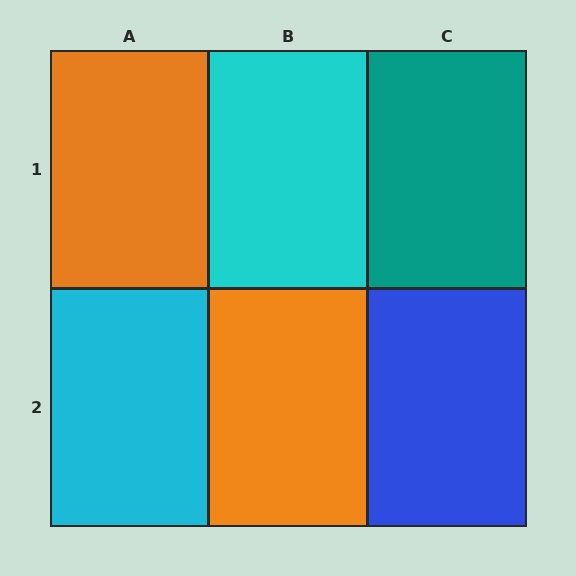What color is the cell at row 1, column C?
Teal.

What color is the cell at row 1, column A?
Orange.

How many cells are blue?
1 cell is blue.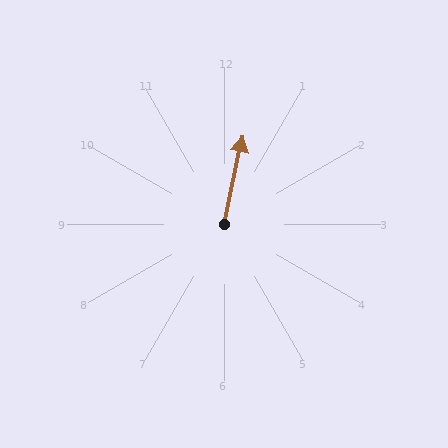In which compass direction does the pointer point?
North.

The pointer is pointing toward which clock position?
Roughly 12 o'clock.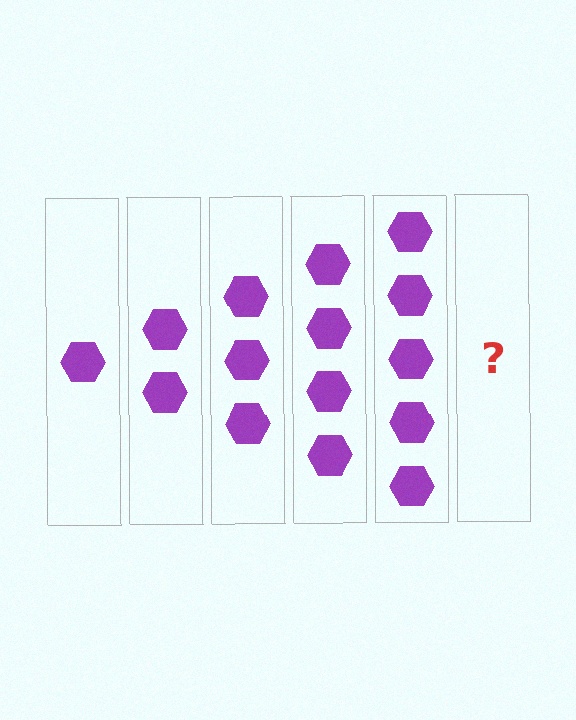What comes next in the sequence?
The next element should be 6 hexagons.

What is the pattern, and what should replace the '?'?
The pattern is that each step adds one more hexagon. The '?' should be 6 hexagons.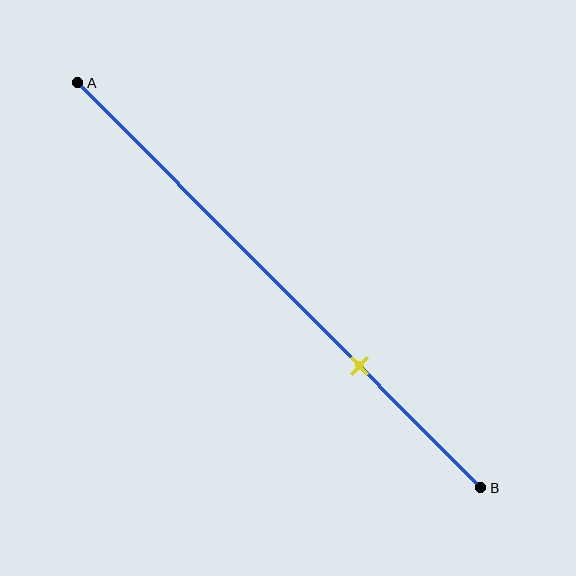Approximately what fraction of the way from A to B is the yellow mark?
The yellow mark is approximately 70% of the way from A to B.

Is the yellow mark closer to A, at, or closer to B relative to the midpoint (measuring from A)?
The yellow mark is closer to point B than the midpoint of segment AB.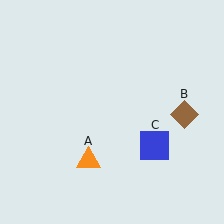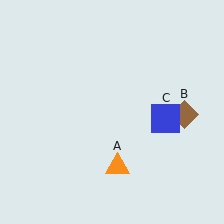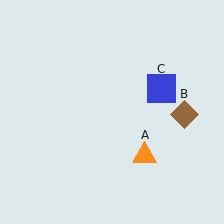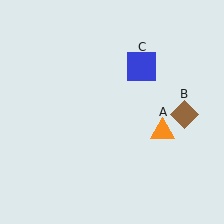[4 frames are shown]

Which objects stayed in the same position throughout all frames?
Brown diamond (object B) remained stationary.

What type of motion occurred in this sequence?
The orange triangle (object A), blue square (object C) rotated counterclockwise around the center of the scene.